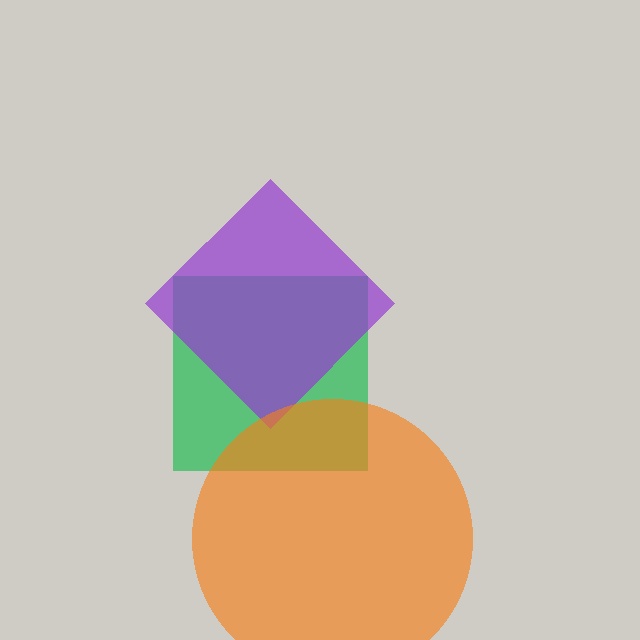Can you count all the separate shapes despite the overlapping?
Yes, there are 3 separate shapes.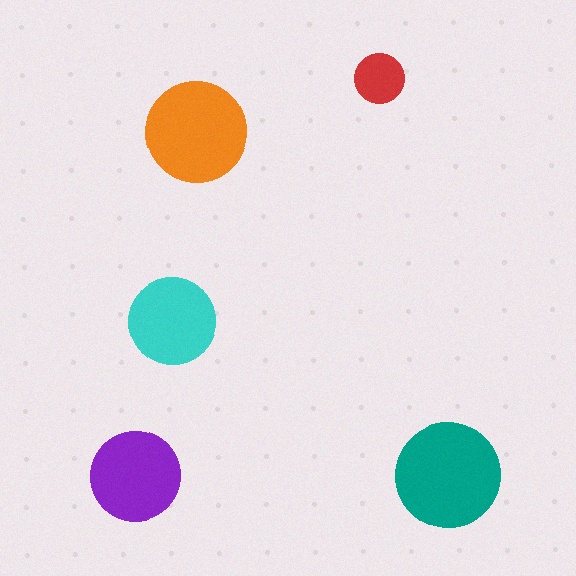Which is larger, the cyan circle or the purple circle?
The purple one.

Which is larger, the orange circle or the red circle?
The orange one.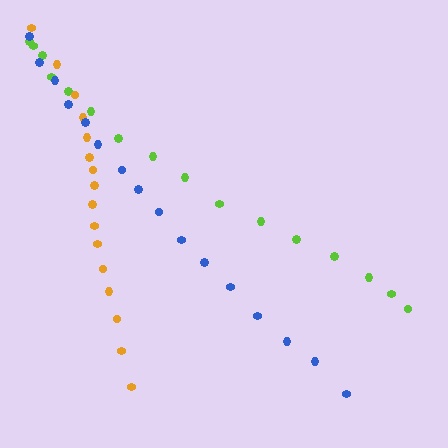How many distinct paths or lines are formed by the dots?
There are 3 distinct paths.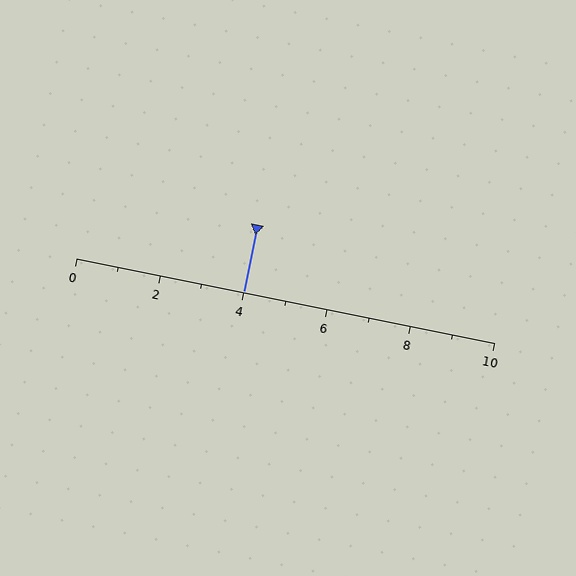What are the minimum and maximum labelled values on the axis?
The axis runs from 0 to 10.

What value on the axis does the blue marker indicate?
The marker indicates approximately 4.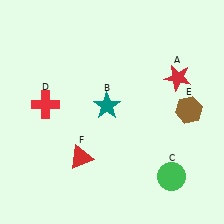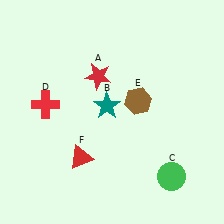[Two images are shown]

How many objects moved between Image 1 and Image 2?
2 objects moved between the two images.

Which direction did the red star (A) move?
The red star (A) moved left.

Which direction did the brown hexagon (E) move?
The brown hexagon (E) moved left.